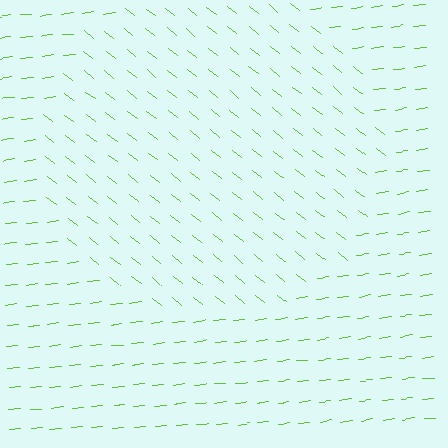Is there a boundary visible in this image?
Yes, there is a texture boundary formed by a change in line orientation.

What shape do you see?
I see a circle.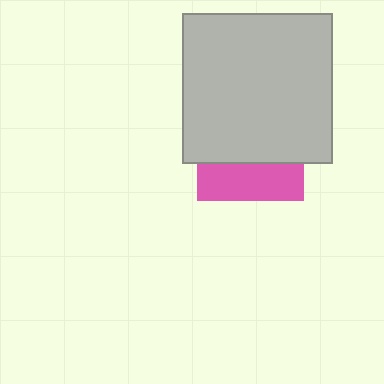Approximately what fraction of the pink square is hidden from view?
Roughly 65% of the pink square is hidden behind the light gray square.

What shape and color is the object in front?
The object in front is a light gray square.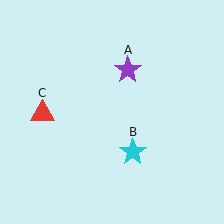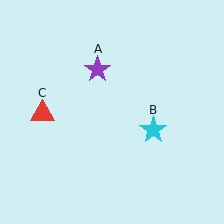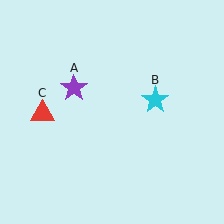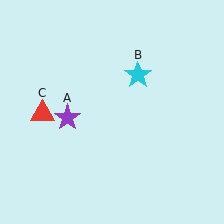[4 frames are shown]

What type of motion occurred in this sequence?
The purple star (object A), cyan star (object B) rotated counterclockwise around the center of the scene.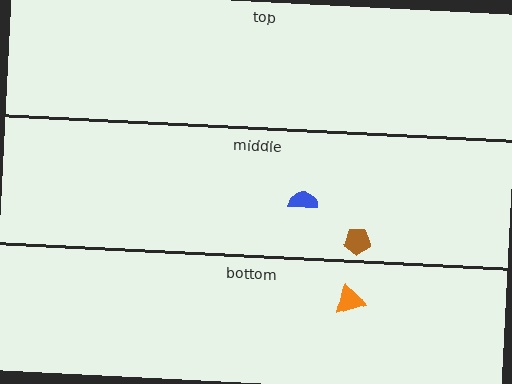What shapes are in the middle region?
The blue semicircle, the brown pentagon.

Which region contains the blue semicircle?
The middle region.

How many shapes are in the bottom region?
1.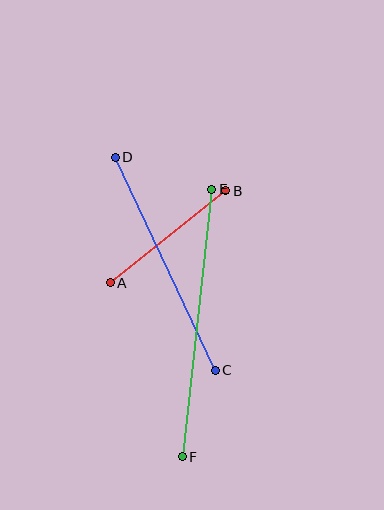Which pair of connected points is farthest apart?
Points E and F are farthest apart.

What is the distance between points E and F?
The distance is approximately 269 pixels.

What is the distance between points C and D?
The distance is approximately 235 pixels.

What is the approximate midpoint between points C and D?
The midpoint is at approximately (165, 264) pixels.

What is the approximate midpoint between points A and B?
The midpoint is at approximately (168, 237) pixels.